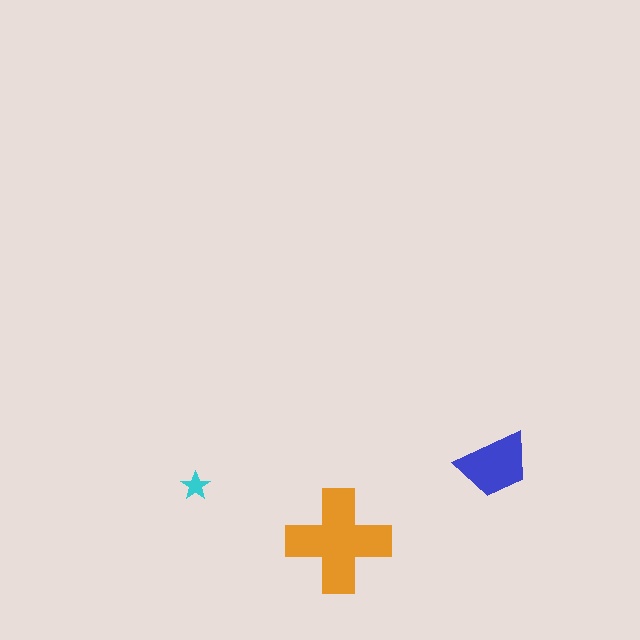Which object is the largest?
The orange cross.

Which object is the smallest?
The cyan star.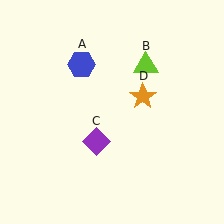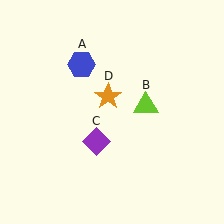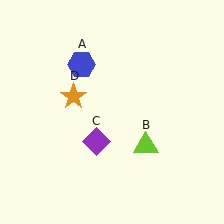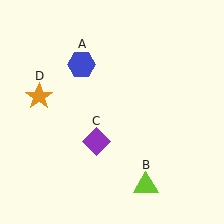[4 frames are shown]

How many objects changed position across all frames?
2 objects changed position: lime triangle (object B), orange star (object D).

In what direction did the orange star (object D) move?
The orange star (object D) moved left.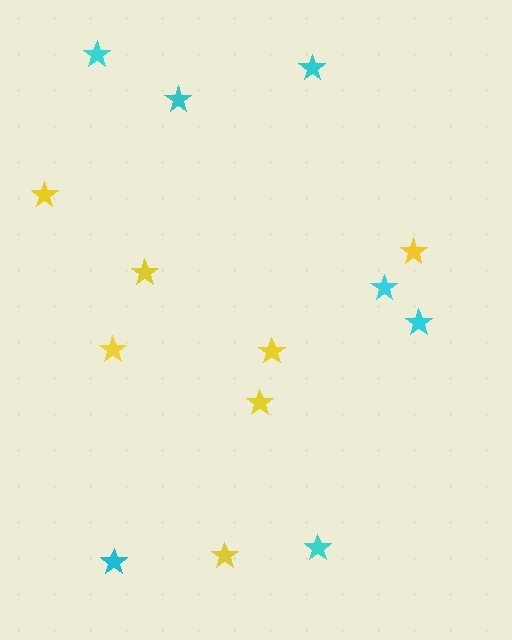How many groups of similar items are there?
There are 2 groups: one group of yellow stars (7) and one group of cyan stars (7).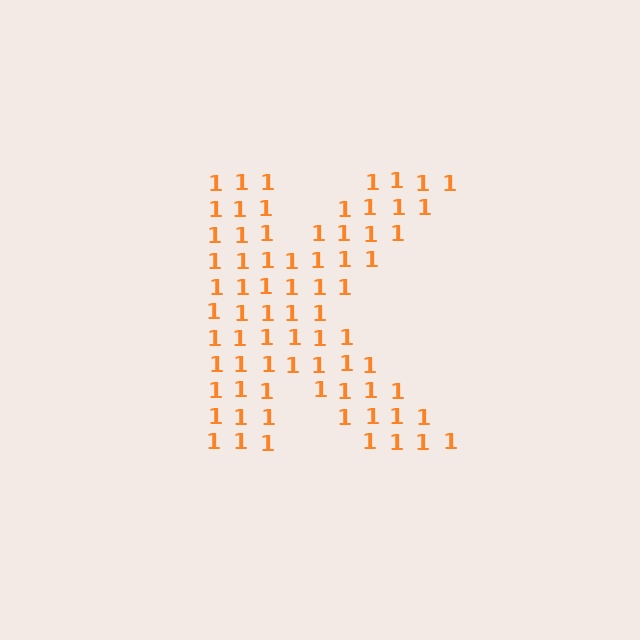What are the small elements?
The small elements are digit 1's.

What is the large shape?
The large shape is the letter K.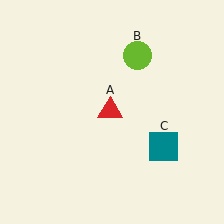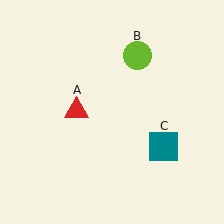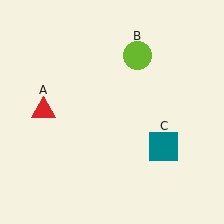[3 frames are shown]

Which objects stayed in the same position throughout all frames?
Lime circle (object B) and teal square (object C) remained stationary.